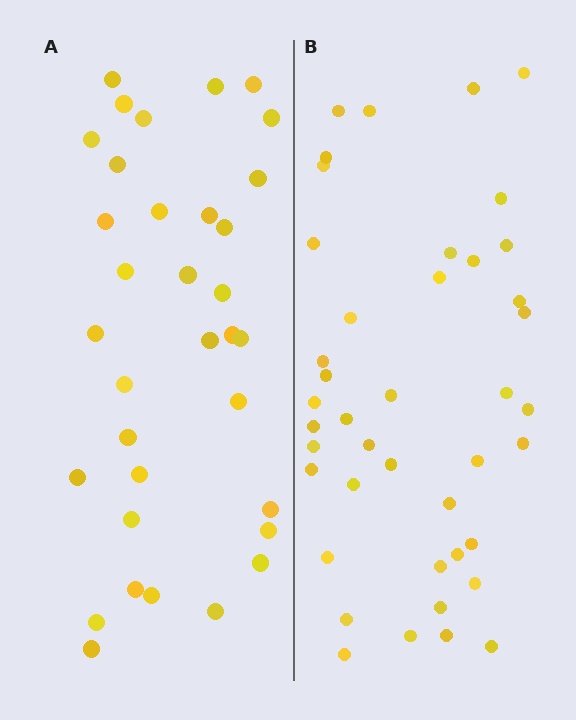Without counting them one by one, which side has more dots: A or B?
Region B (the right region) has more dots.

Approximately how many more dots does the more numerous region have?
Region B has roughly 8 or so more dots than region A.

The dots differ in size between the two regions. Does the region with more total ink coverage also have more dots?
No. Region A has more total ink coverage because its dots are larger, but region B actually contains more individual dots. Total area can be misleading — the number of items is what matters here.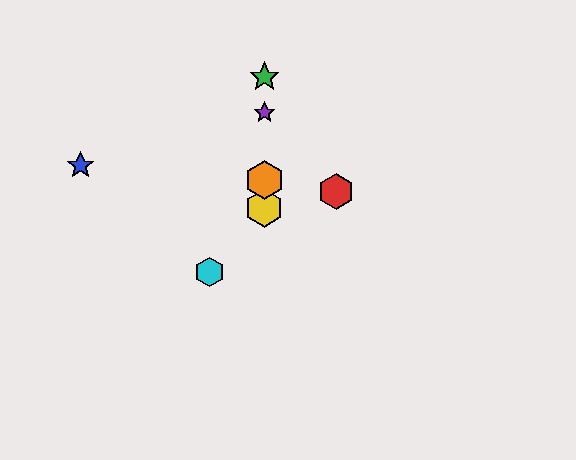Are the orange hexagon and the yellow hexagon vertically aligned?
Yes, both are at x≈264.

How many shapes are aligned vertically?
4 shapes (the green star, the yellow hexagon, the purple star, the orange hexagon) are aligned vertically.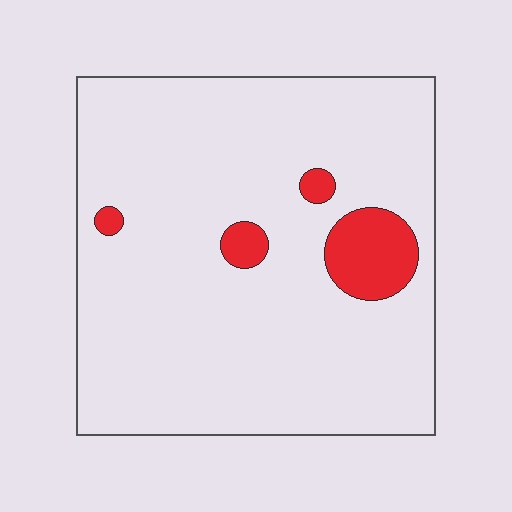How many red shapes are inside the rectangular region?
4.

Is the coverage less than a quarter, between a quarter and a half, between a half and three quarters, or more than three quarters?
Less than a quarter.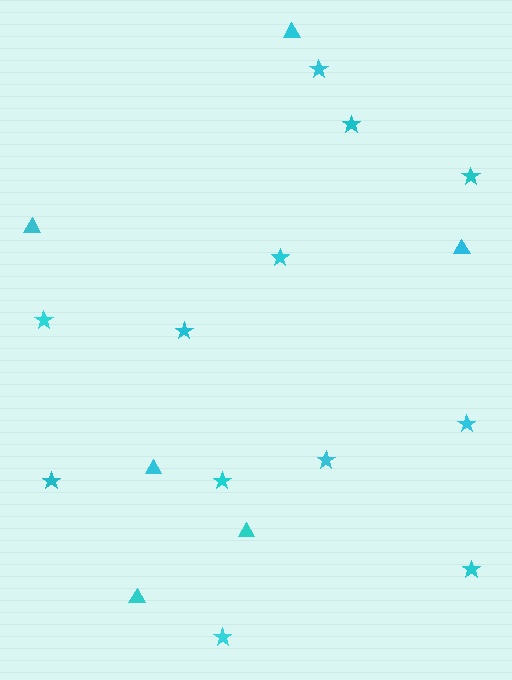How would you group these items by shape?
There are 2 groups: one group of stars (12) and one group of triangles (6).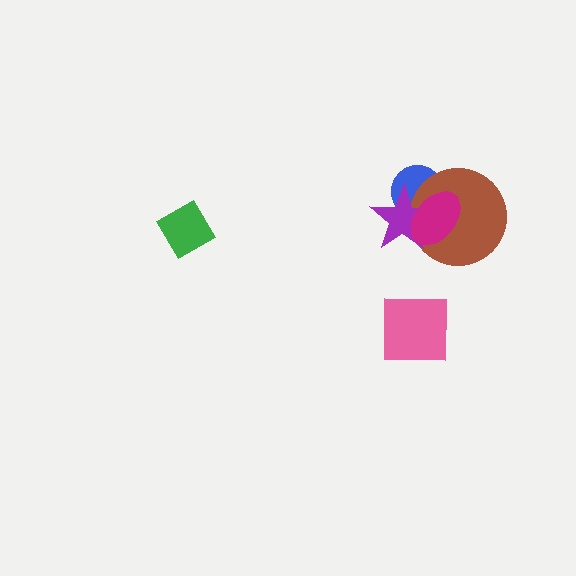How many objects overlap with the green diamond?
0 objects overlap with the green diamond.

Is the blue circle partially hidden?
Yes, it is partially covered by another shape.